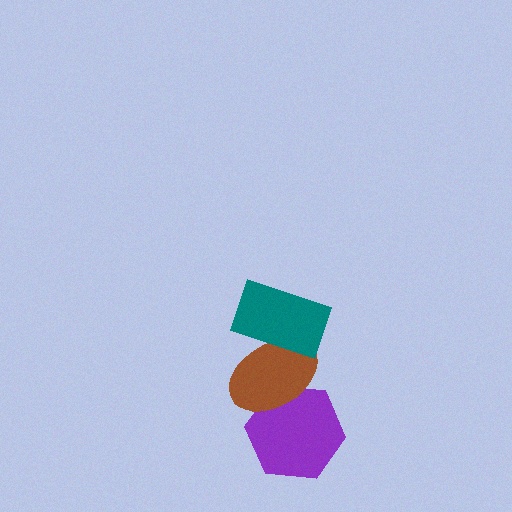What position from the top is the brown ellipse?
The brown ellipse is 2nd from the top.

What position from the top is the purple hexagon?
The purple hexagon is 3rd from the top.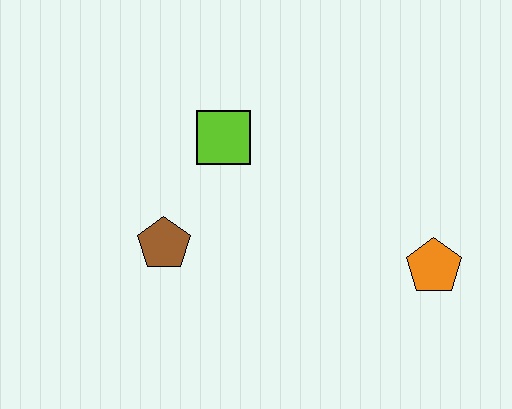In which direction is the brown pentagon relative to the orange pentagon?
The brown pentagon is to the left of the orange pentagon.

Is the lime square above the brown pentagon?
Yes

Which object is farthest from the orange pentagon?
The brown pentagon is farthest from the orange pentagon.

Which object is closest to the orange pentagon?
The lime square is closest to the orange pentagon.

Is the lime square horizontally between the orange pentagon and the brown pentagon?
Yes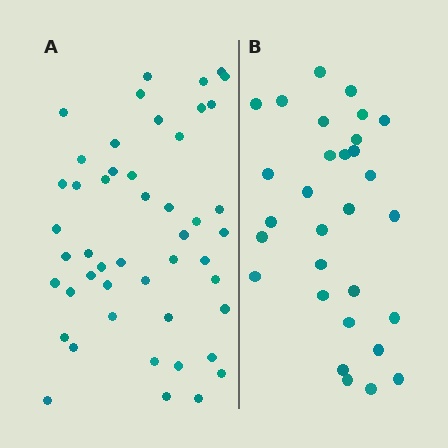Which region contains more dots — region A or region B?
Region A (the left region) has more dots.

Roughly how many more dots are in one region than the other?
Region A has approximately 20 more dots than region B.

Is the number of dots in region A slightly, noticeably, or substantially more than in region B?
Region A has substantially more. The ratio is roughly 1.6 to 1.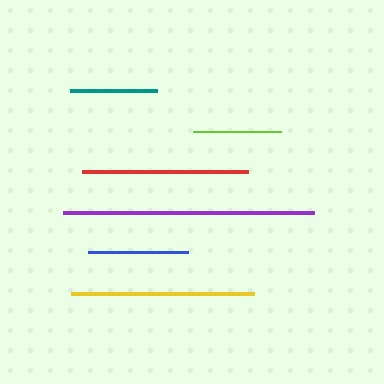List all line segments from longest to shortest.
From longest to shortest: purple, yellow, red, blue, lime, teal.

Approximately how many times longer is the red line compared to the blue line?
The red line is approximately 1.7 times the length of the blue line.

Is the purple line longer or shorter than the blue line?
The purple line is longer than the blue line.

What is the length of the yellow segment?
The yellow segment is approximately 183 pixels long.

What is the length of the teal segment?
The teal segment is approximately 87 pixels long.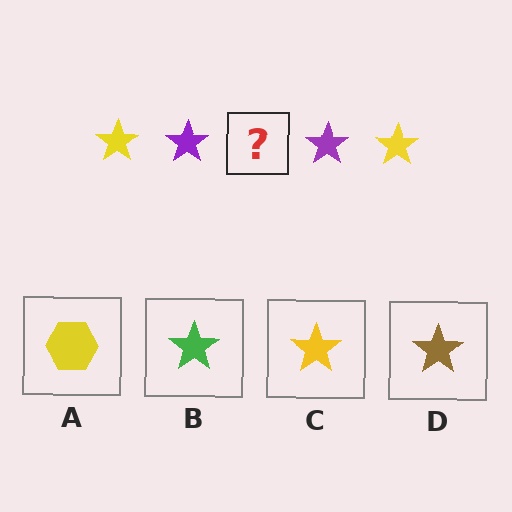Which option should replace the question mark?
Option C.